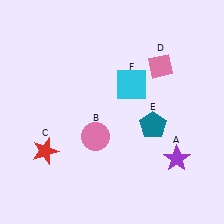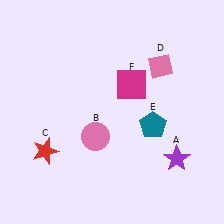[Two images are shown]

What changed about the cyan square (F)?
In Image 1, F is cyan. In Image 2, it changed to magenta.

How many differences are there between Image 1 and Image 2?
There is 1 difference between the two images.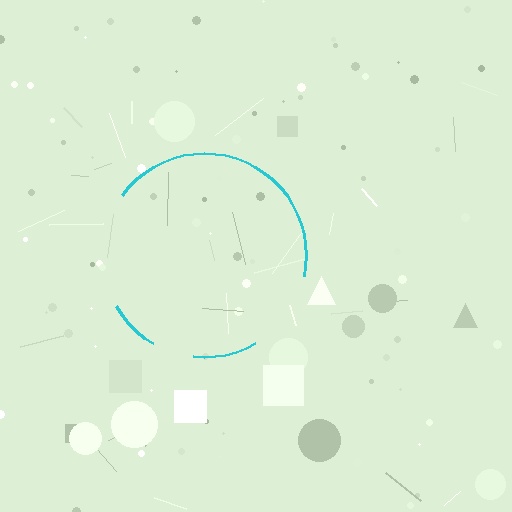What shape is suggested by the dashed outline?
The dashed outline suggests a circle.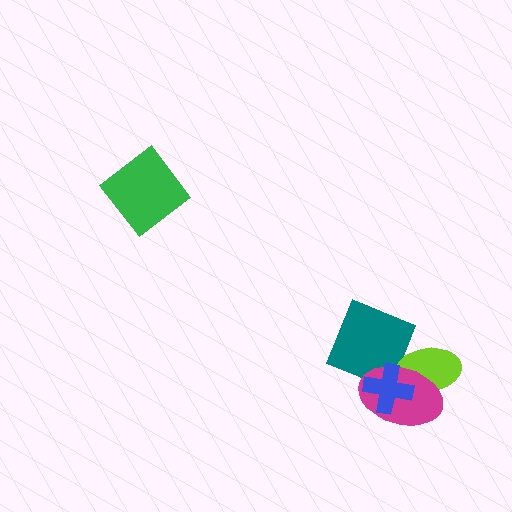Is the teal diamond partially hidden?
Yes, it is partially covered by another shape.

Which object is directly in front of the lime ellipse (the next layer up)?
The magenta ellipse is directly in front of the lime ellipse.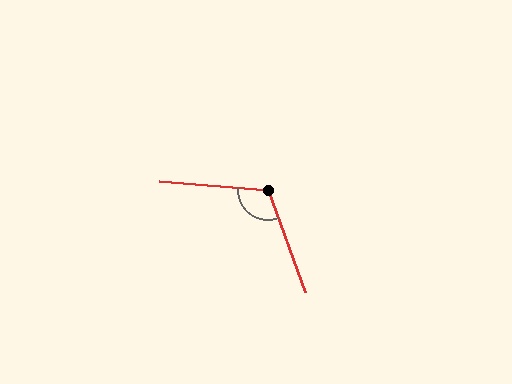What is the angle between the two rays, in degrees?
Approximately 115 degrees.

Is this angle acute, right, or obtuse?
It is obtuse.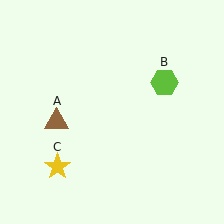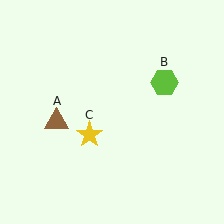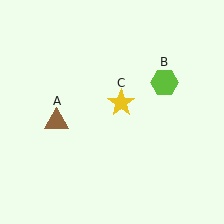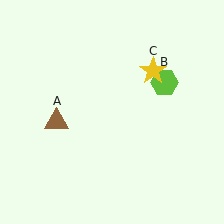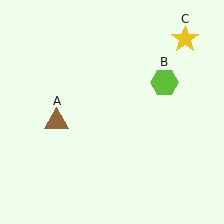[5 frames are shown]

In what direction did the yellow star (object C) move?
The yellow star (object C) moved up and to the right.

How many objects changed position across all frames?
1 object changed position: yellow star (object C).